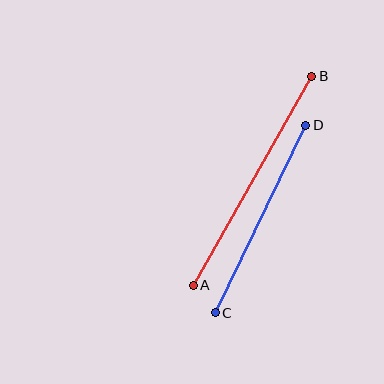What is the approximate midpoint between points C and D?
The midpoint is at approximately (261, 219) pixels.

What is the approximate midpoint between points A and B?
The midpoint is at approximately (253, 181) pixels.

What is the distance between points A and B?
The distance is approximately 240 pixels.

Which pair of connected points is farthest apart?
Points A and B are farthest apart.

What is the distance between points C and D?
The distance is approximately 208 pixels.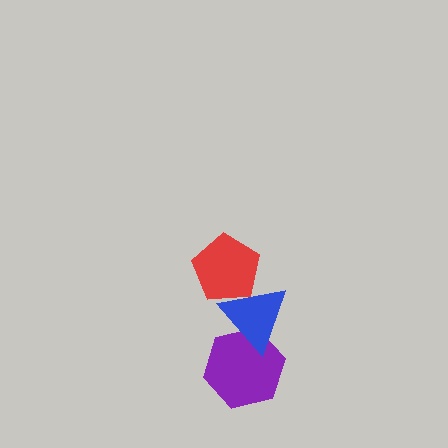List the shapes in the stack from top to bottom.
From top to bottom: the red pentagon, the blue triangle, the purple hexagon.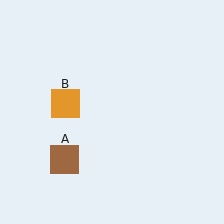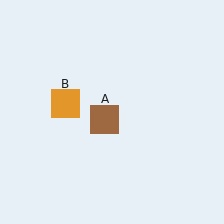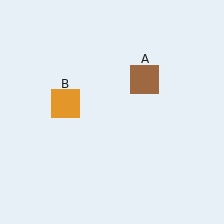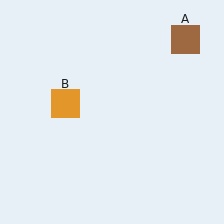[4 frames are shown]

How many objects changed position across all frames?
1 object changed position: brown square (object A).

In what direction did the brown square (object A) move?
The brown square (object A) moved up and to the right.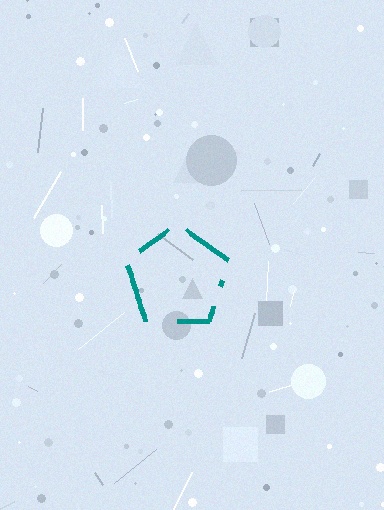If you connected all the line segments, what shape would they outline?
They would outline a pentagon.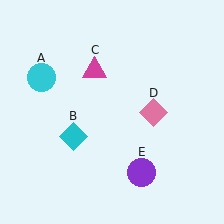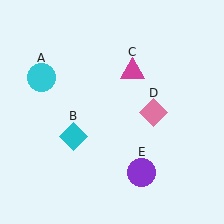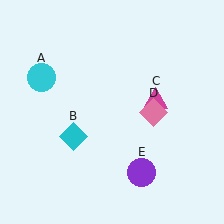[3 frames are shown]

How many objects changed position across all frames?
1 object changed position: magenta triangle (object C).